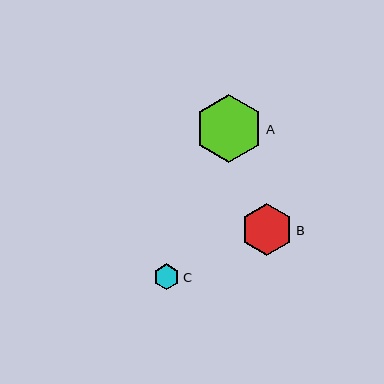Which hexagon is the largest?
Hexagon A is the largest with a size of approximately 68 pixels.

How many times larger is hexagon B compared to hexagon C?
Hexagon B is approximately 2.0 times the size of hexagon C.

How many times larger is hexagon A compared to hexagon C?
Hexagon A is approximately 2.7 times the size of hexagon C.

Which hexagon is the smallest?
Hexagon C is the smallest with a size of approximately 26 pixels.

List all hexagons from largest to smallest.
From largest to smallest: A, B, C.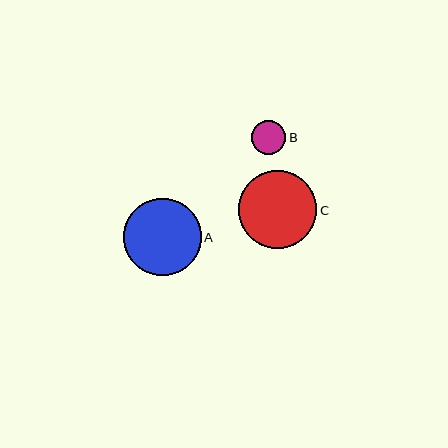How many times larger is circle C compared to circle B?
Circle C is approximately 2.3 times the size of circle B.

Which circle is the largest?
Circle C is the largest with a size of approximately 79 pixels.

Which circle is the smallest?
Circle B is the smallest with a size of approximately 34 pixels.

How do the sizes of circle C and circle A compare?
Circle C and circle A are approximately the same size.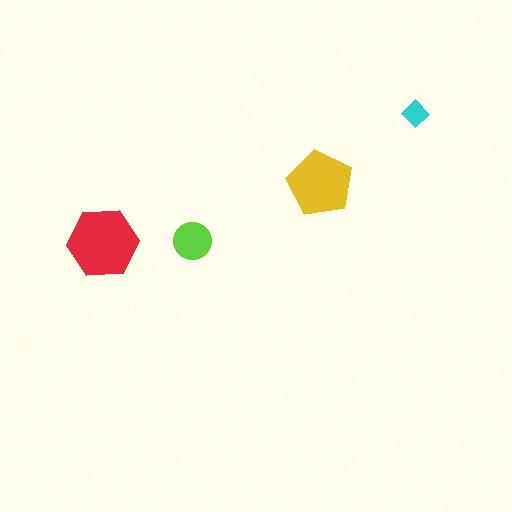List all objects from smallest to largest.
The cyan diamond, the lime circle, the yellow pentagon, the red hexagon.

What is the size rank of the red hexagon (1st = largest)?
1st.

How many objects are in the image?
There are 4 objects in the image.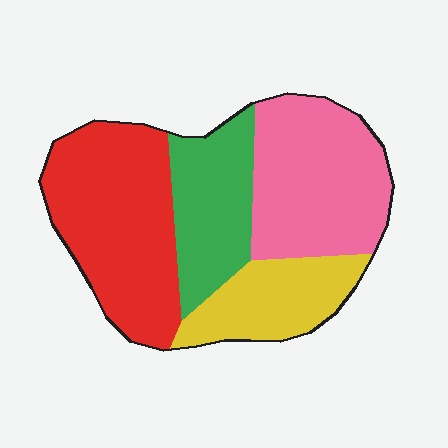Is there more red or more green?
Red.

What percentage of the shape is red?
Red covers around 35% of the shape.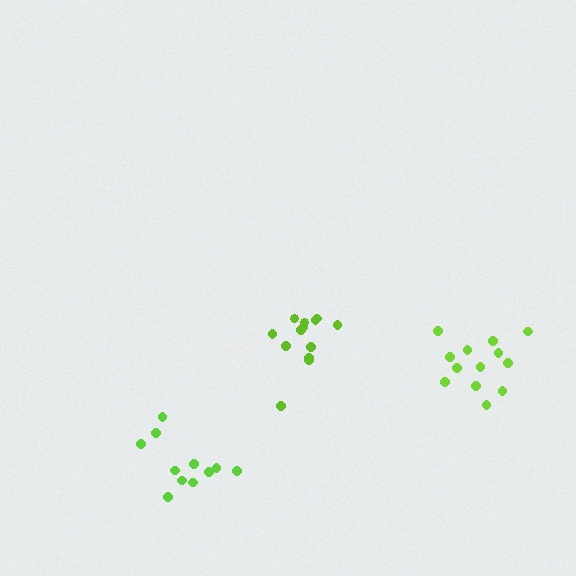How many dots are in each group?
Group 1: 11 dots, Group 2: 13 dots, Group 3: 13 dots (37 total).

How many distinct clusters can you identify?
There are 3 distinct clusters.